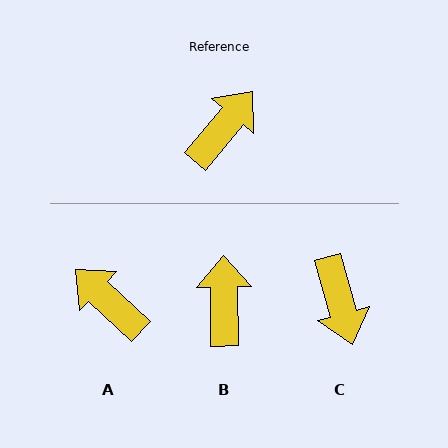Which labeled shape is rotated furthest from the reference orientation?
C, about 125 degrees away.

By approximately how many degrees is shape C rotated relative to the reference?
Approximately 125 degrees clockwise.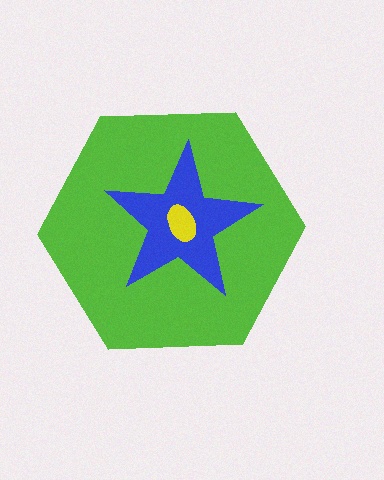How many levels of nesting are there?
3.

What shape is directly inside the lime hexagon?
The blue star.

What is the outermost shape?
The lime hexagon.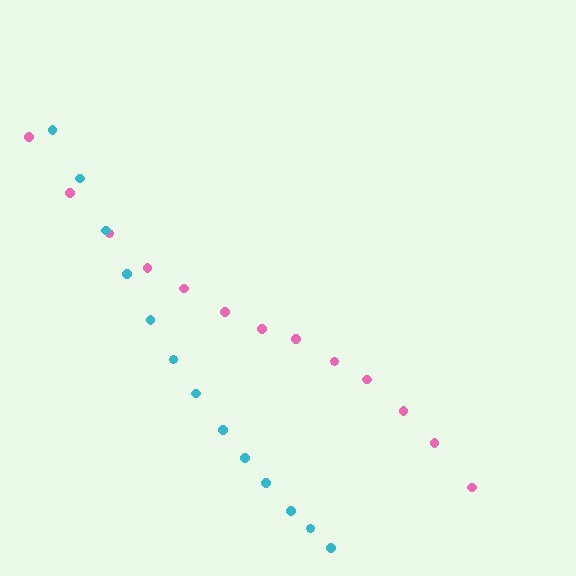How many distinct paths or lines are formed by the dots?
There are 2 distinct paths.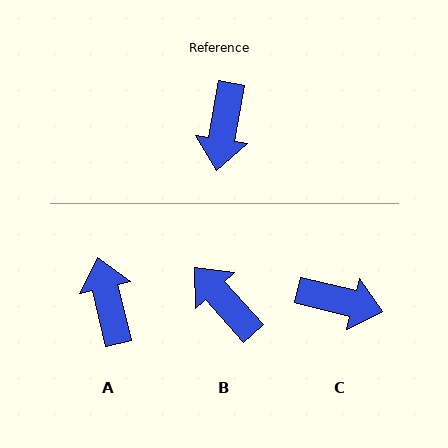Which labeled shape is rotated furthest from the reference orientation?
A, about 157 degrees away.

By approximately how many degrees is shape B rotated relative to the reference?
Approximately 129 degrees clockwise.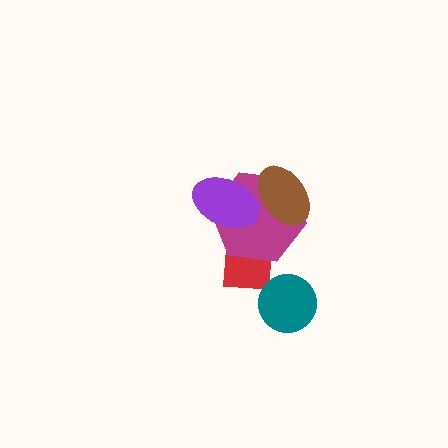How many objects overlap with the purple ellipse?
3 objects overlap with the purple ellipse.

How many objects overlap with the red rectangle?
2 objects overlap with the red rectangle.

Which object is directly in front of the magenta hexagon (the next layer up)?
The purple ellipse is directly in front of the magenta hexagon.